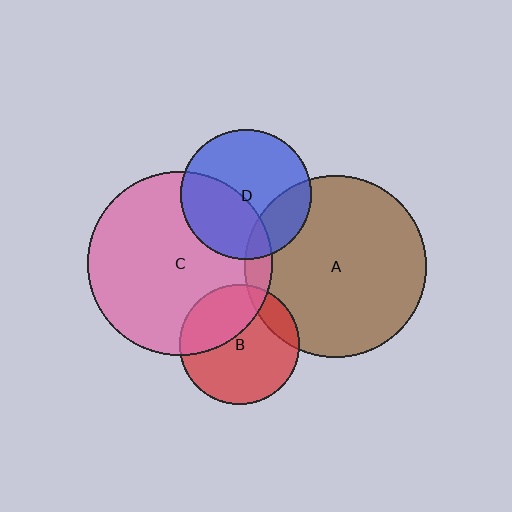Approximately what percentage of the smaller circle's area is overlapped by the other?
Approximately 5%.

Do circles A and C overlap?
Yes.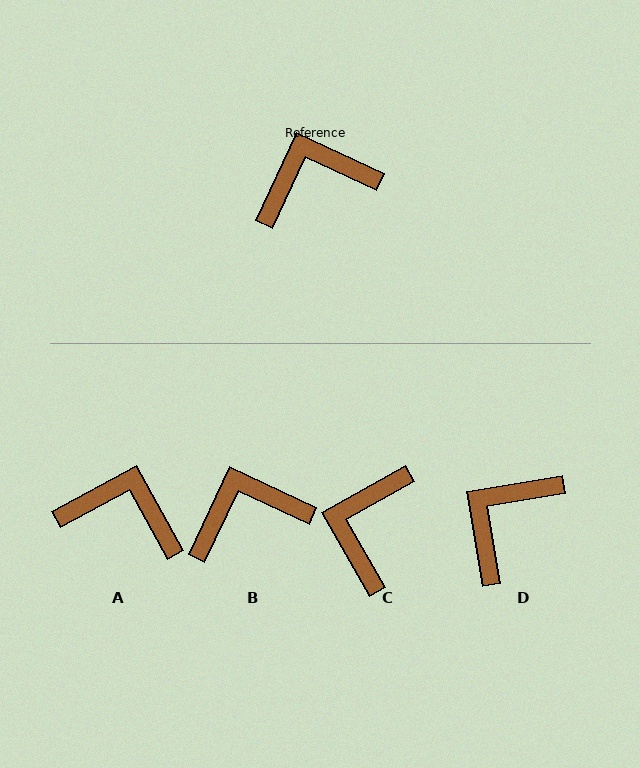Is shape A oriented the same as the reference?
No, it is off by about 36 degrees.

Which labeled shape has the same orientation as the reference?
B.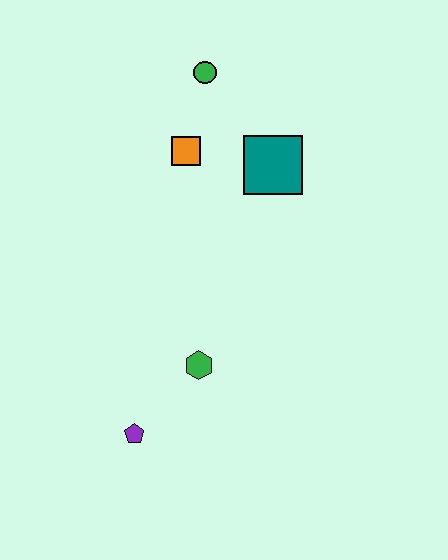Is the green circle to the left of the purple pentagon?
No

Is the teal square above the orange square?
No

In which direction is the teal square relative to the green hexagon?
The teal square is above the green hexagon.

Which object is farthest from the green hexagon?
The green circle is farthest from the green hexagon.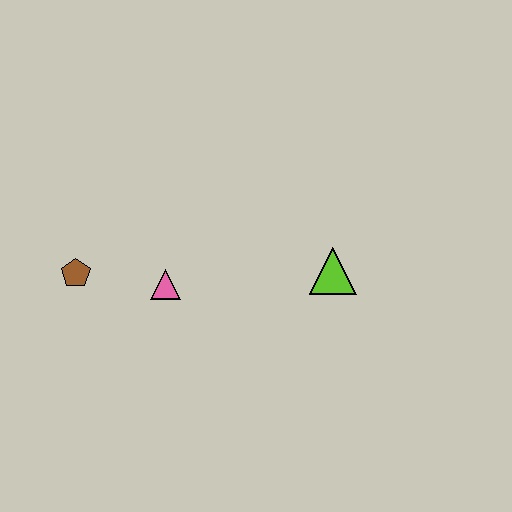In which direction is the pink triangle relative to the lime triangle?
The pink triangle is to the left of the lime triangle.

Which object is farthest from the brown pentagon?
The lime triangle is farthest from the brown pentagon.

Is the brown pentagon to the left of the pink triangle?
Yes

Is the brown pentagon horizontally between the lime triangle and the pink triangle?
No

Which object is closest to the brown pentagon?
The pink triangle is closest to the brown pentagon.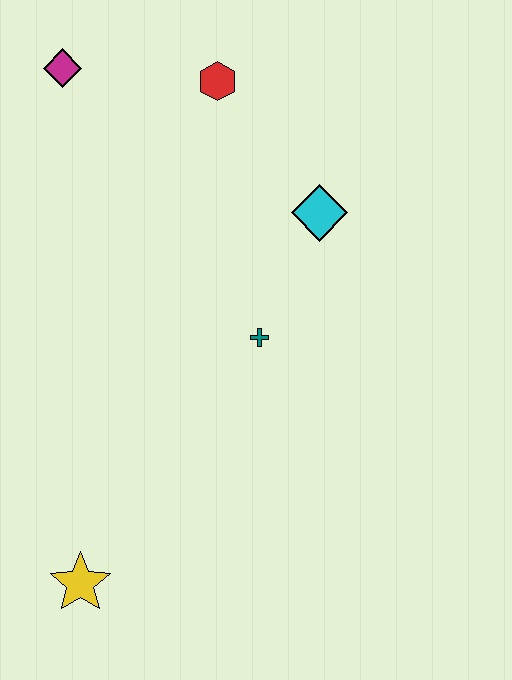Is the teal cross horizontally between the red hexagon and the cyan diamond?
Yes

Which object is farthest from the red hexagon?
The yellow star is farthest from the red hexagon.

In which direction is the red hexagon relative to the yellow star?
The red hexagon is above the yellow star.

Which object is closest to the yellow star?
The teal cross is closest to the yellow star.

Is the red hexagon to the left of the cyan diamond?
Yes